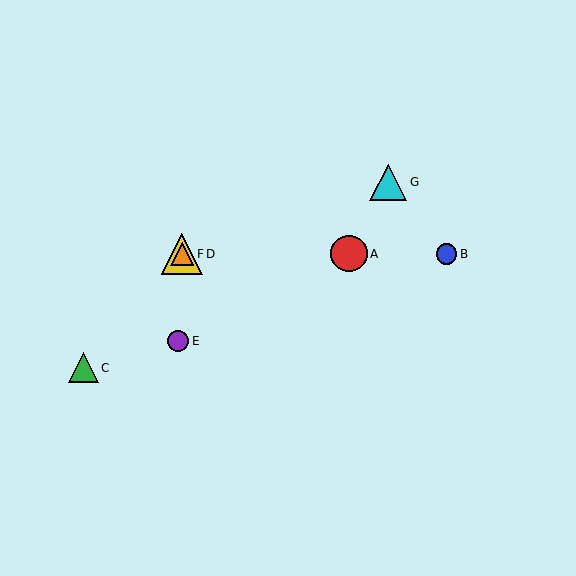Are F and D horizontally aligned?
Yes, both are at y≈254.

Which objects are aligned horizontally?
Objects A, B, D, F are aligned horizontally.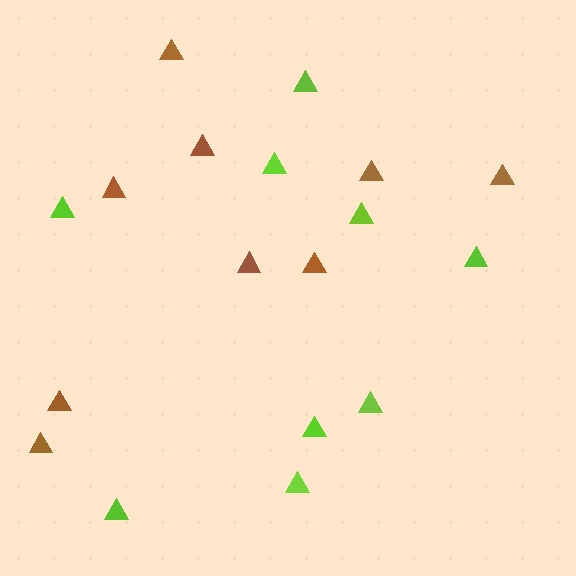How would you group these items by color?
There are 2 groups: one group of lime triangles (9) and one group of brown triangles (9).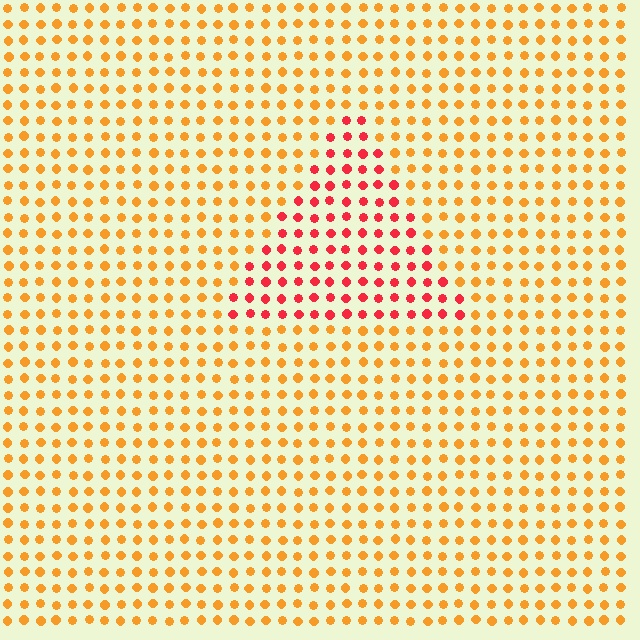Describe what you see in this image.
The image is filled with small orange elements in a uniform arrangement. A triangle-shaped region is visible where the elements are tinted to a slightly different hue, forming a subtle color boundary.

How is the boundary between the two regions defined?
The boundary is defined purely by a slight shift in hue (about 40 degrees). Spacing, size, and orientation are identical on both sides.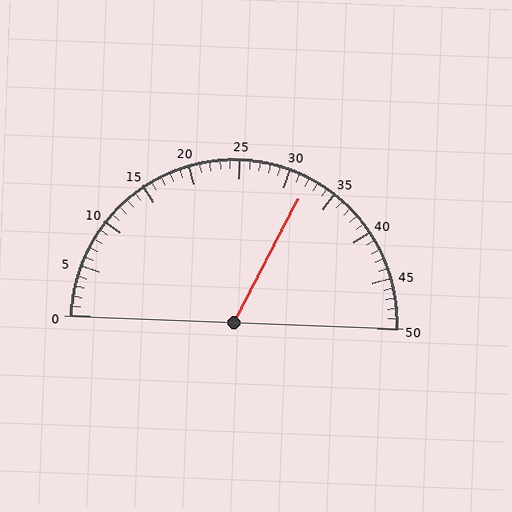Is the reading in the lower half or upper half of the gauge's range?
The reading is in the upper half of the range (0 to 50).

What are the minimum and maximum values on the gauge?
The gauge ranges from 0 to 50.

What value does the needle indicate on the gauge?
The needle indicates approximately 32.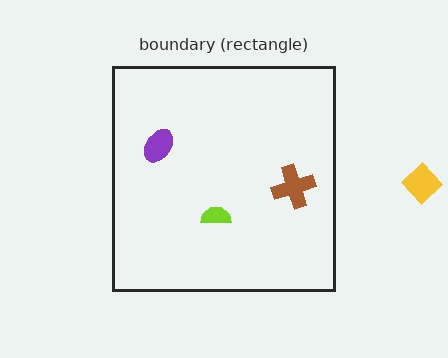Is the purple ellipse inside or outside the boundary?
Inside.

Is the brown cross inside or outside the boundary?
Inside.